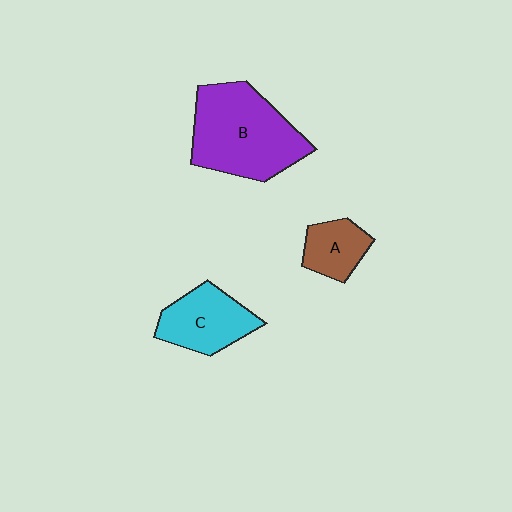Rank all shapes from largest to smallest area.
From largest to smallest: B (purple), C (cyan), A (brown).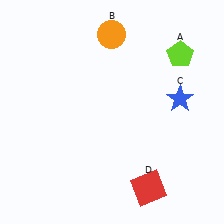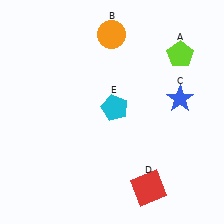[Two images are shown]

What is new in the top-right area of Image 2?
A cyan pentagon (E) was added in the top-right area of Image 2.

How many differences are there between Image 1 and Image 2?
There is 1 difference between the two images.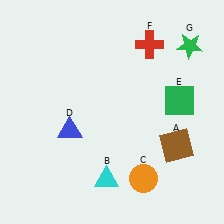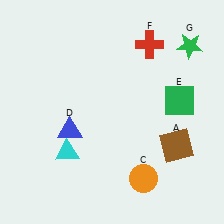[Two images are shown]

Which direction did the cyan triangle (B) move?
The cyan triangle (B) moved left.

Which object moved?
The cyan triangle (B) moved left.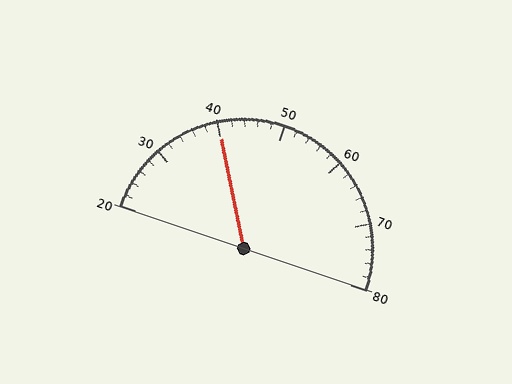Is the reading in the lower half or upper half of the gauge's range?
The reading is in the lower half of the range (20 to 80).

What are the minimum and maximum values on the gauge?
The gauge ranges from 20 to 80.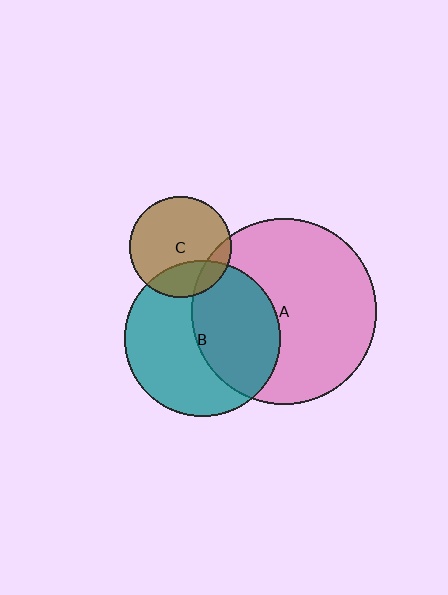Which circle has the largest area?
Circle A (pink).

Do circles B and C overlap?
Yes.